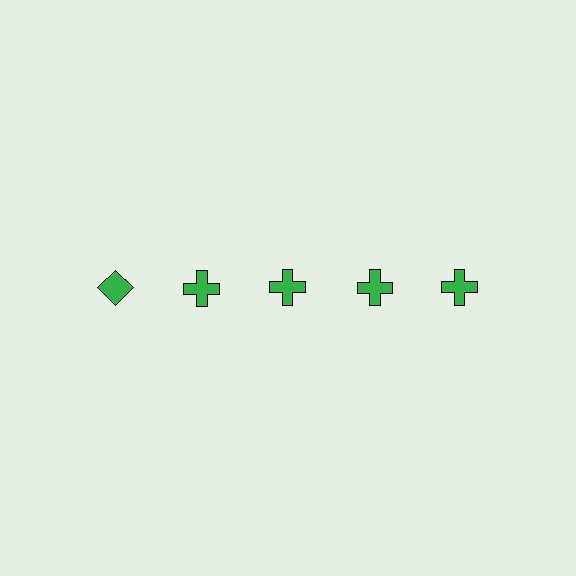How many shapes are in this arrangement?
There are 5 shapes arranged in a grid pattern.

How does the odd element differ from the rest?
It has a different shape: diamond instead of cross.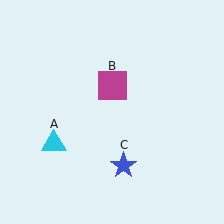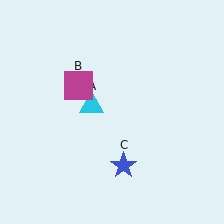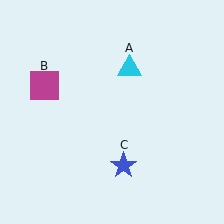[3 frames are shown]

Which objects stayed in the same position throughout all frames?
Blue star (object C) remained stationary.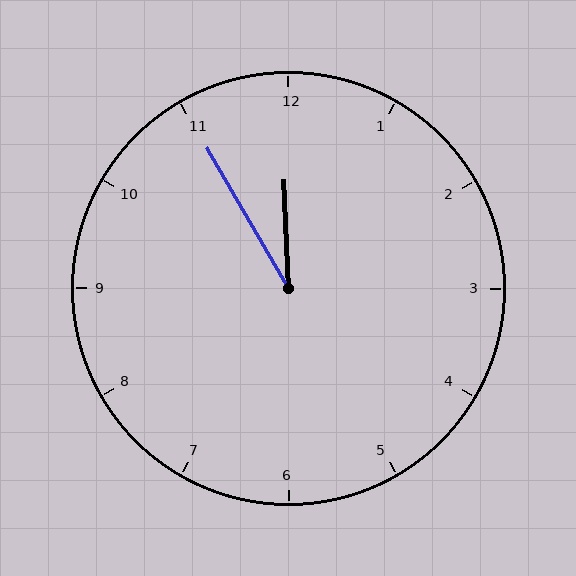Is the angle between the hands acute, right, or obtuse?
It is acute.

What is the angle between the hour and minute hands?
Approximately 28 degrees.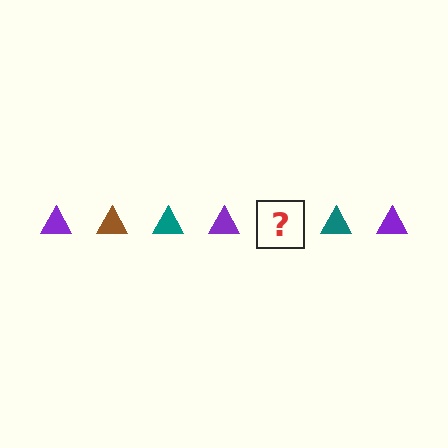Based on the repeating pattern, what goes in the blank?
The blank should be a brown triangle.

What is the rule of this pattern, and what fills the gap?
The rule is that the pattern cycles through purple, brown, teal triangles. The gap should be filled with a brown triangle.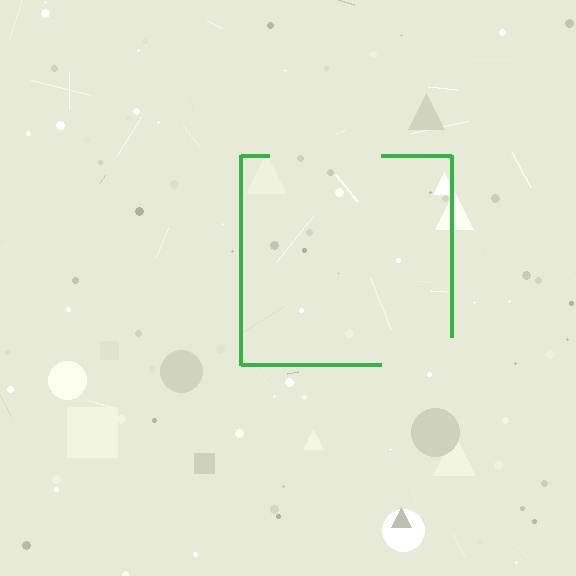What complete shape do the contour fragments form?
The contour fragments form a square.